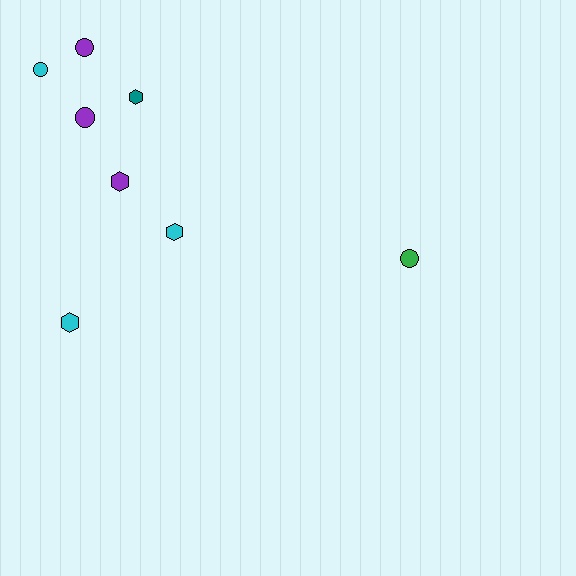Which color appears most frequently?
Cyan, with 3 objects.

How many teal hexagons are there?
There is 1 teal hexagon.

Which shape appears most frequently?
Circle, with 4 objects.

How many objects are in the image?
There are 8 objects.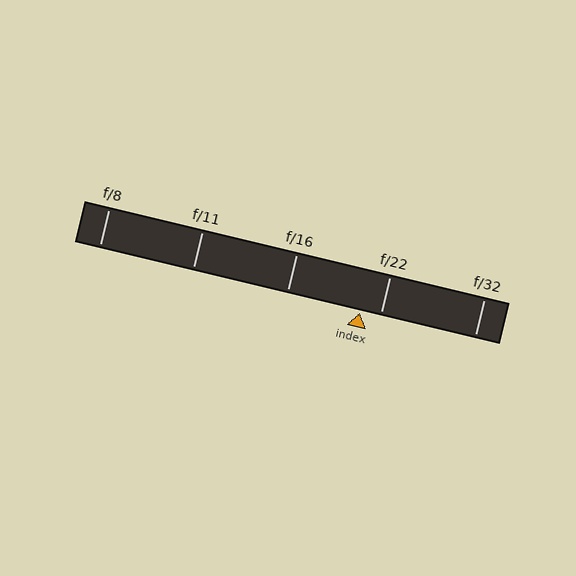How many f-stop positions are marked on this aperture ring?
There are 5 f-stop positions marked.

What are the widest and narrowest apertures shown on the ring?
The widest aperture shown is f/8 and the narrowest is f/32.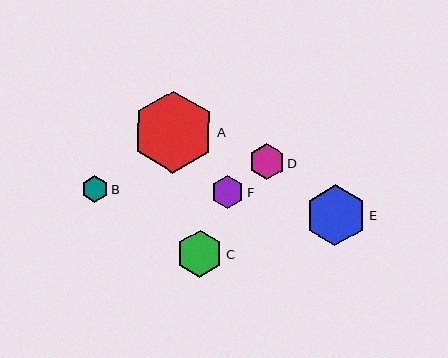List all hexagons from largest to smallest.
From largest to smallest: A, E, C, D, F, B.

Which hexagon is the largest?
Hexagon A is the largest with a size of approximately 82 pixels.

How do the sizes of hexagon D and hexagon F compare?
Hexagon D and hexagon F are approximately the same size.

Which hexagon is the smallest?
Hexagon B is the smallest with a size of approximately 27 pixels.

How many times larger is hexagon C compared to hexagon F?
Hexagon C is approximately 1.4 times the size of hexagon F.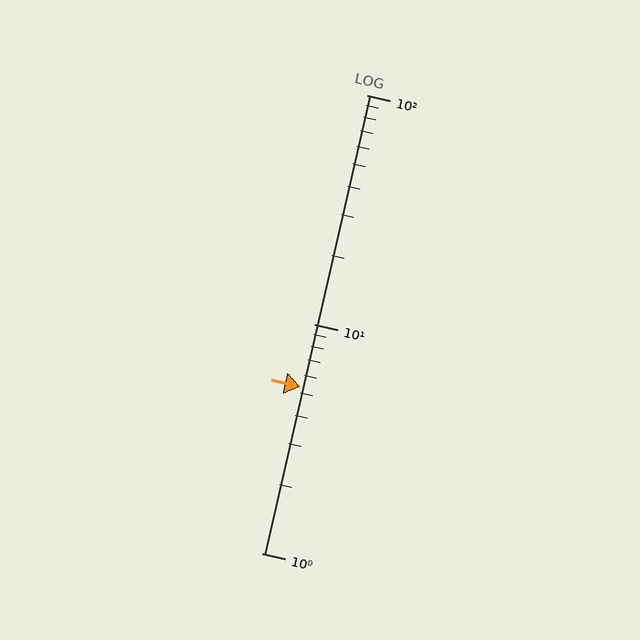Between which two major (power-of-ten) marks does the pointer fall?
The pointer is between 1 and 10.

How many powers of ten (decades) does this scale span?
The scale spans 2 decades, from 1 to 100.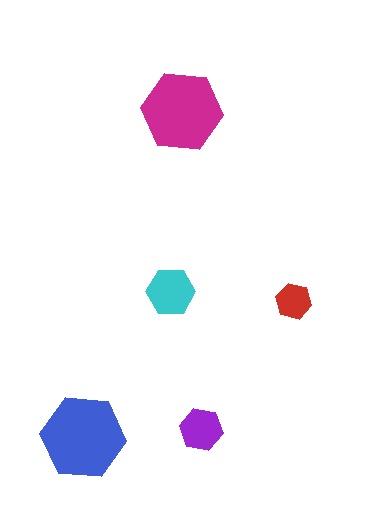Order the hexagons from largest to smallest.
the blue one, the magenta one, the cyan one, the purple one, the red one.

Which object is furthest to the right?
The red hexagon is rightmost.